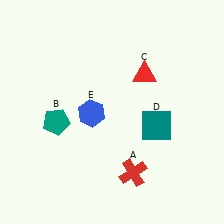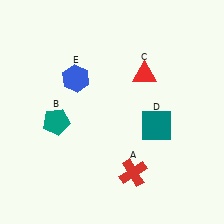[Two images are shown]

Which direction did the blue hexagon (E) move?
The blue hexagon (E) moved up.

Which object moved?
The blue hexagon (E) moved up.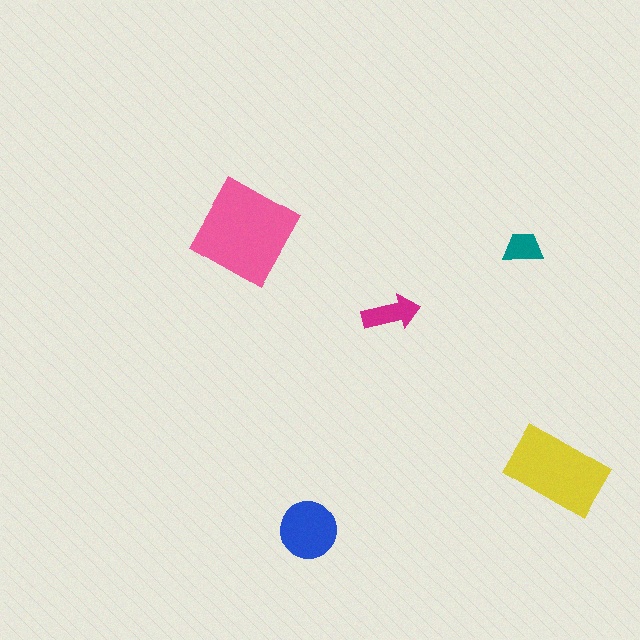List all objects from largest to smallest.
The pink diamond, the yellow rectangle, the blue circle, the magenta arrow, the teal trapezoid.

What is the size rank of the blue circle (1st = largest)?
3rd.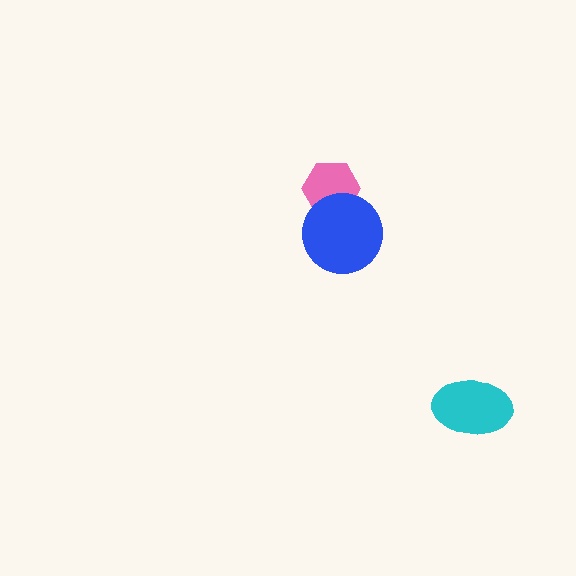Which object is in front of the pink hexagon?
The blue circle is in front of the pink hexagon.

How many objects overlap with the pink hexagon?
1 object overlaps with the pink hexagon.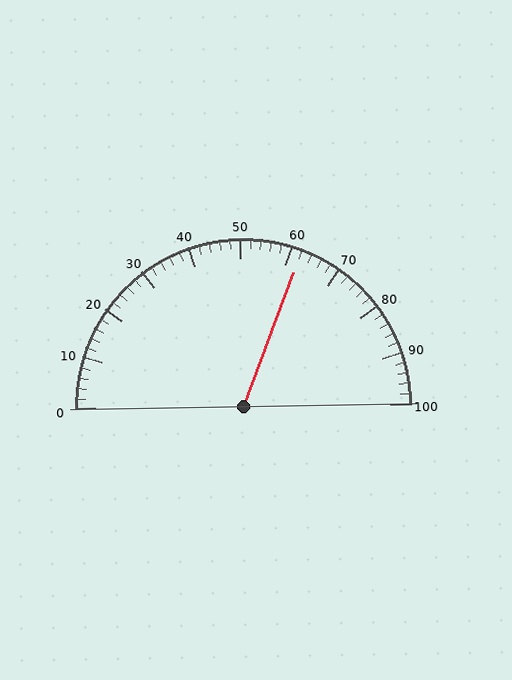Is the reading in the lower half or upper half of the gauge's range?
The reading is in the upper half of the range (0 to 100).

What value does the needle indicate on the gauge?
The needle indicates approximately 62.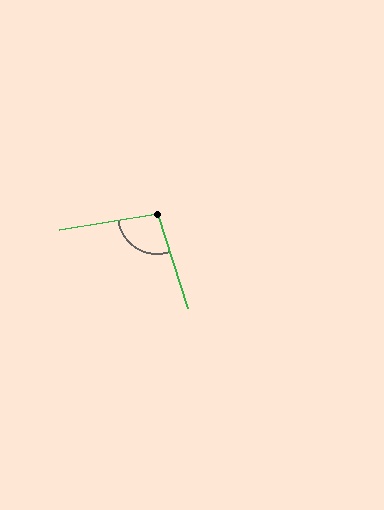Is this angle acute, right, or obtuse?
It is obtuse.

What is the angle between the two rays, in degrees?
Approximately 99 degrees.